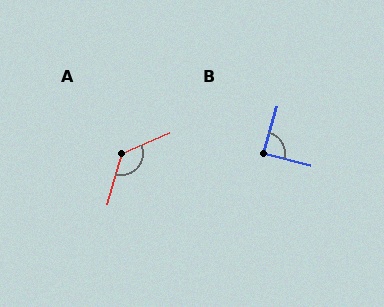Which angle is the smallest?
B, at approximately 88 degrees.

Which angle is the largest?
A, at approximately 129 degrees.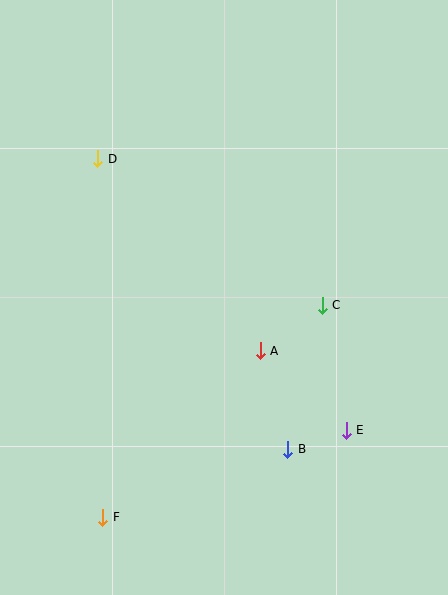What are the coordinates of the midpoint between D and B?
The midpoint between D and B is at (193, 304).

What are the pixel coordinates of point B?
Point B is at (288, 449).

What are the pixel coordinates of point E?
Point E is at (346, 430).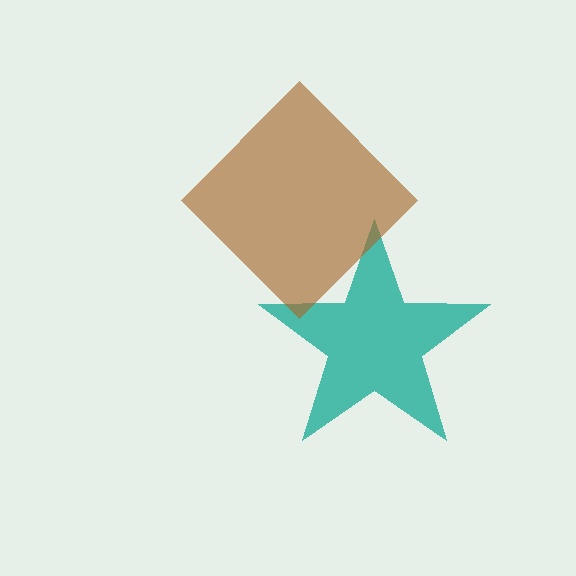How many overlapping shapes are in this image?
There are 2 overlapping shapes in the image.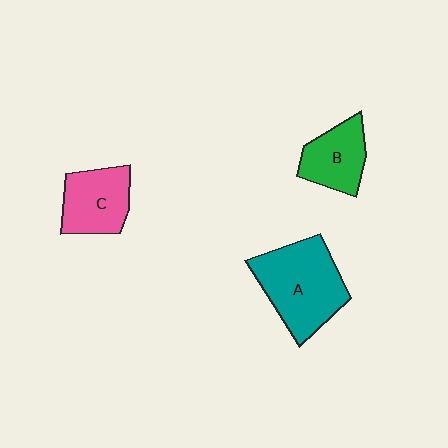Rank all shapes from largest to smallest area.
From largest to smallest: A (teal), C (pink), B (green).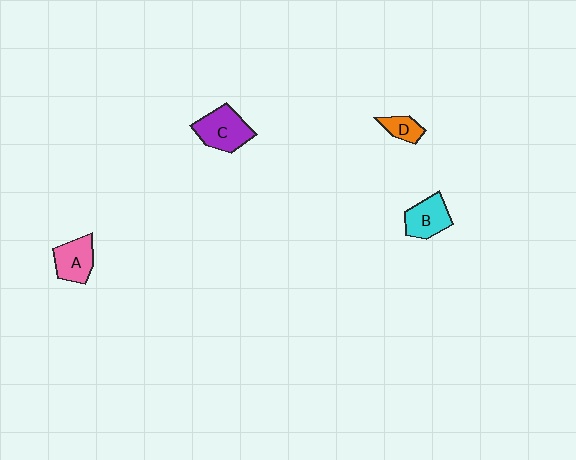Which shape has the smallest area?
Shape D (orange).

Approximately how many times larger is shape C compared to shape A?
Approximately 1.2 times.